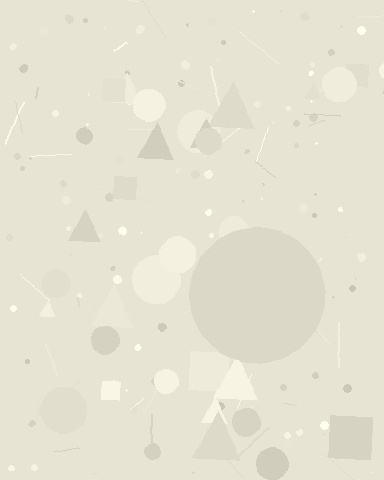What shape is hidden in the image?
A circle is hidden in the image.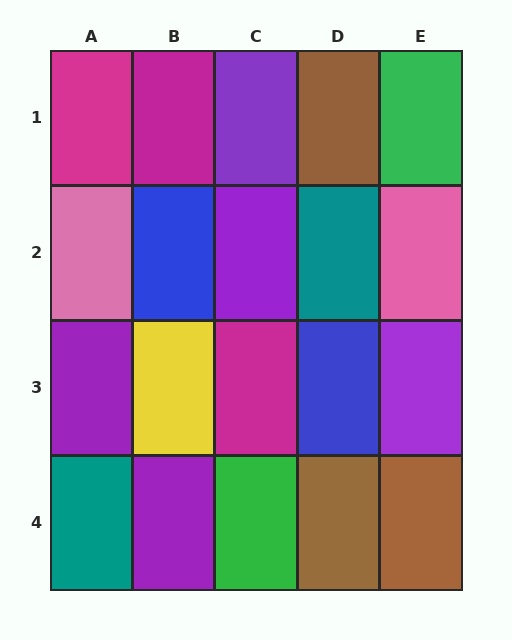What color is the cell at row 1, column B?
Magenta.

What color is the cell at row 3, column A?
Purple.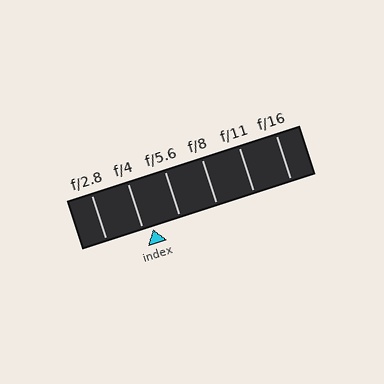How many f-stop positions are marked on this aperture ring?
There are 6 f-stop positions marked.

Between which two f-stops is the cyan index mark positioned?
The index mark is between f/4 and f/5.6.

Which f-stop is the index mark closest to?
The index mark is closest to f/4.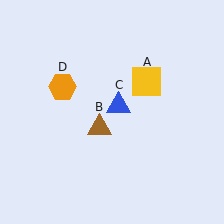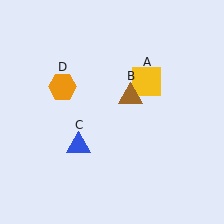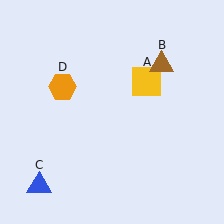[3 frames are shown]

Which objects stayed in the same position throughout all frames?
Yellow square (object A) and orange hexagon (object D) remained stationary.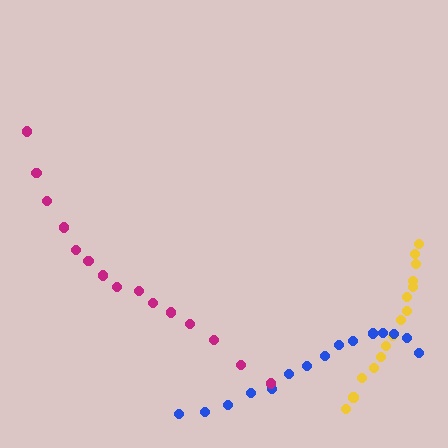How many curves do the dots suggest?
There are 3 distinct paths.